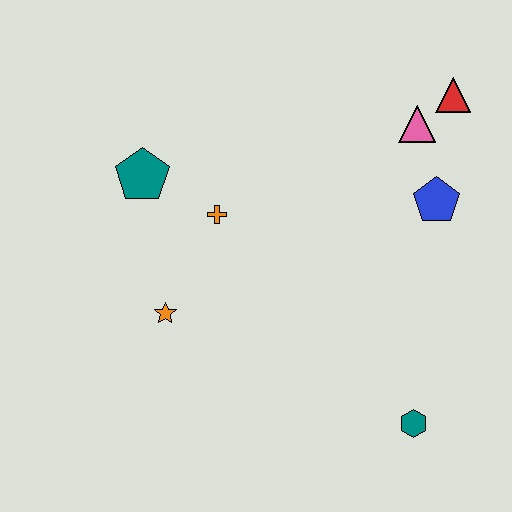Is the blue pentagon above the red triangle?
No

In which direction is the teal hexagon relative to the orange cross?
The teal hexagon is below the orange cross.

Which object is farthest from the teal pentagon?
The teal hexagon is farthest from the teal pentagon.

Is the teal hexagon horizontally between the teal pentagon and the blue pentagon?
Yes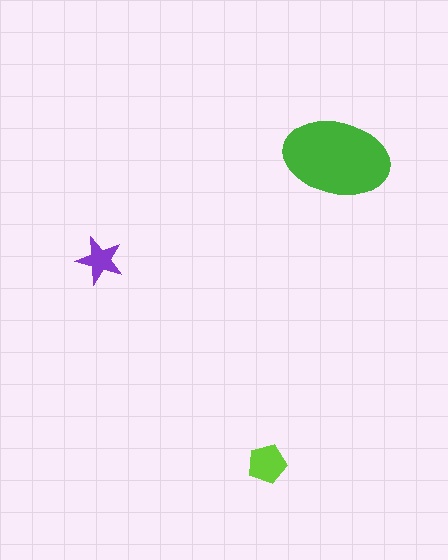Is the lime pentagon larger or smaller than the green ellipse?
Smaller.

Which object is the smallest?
The purple star.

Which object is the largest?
The green ellipse.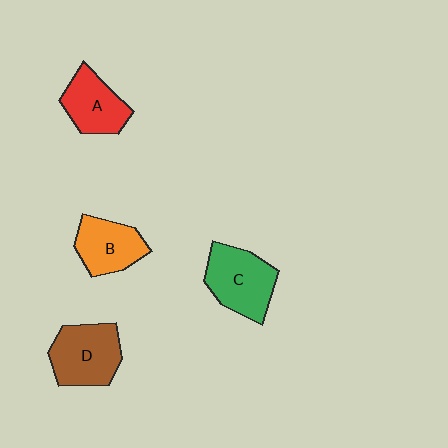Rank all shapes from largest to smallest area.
From largest to smallest: D (brown), C (green), B (orange), A (red).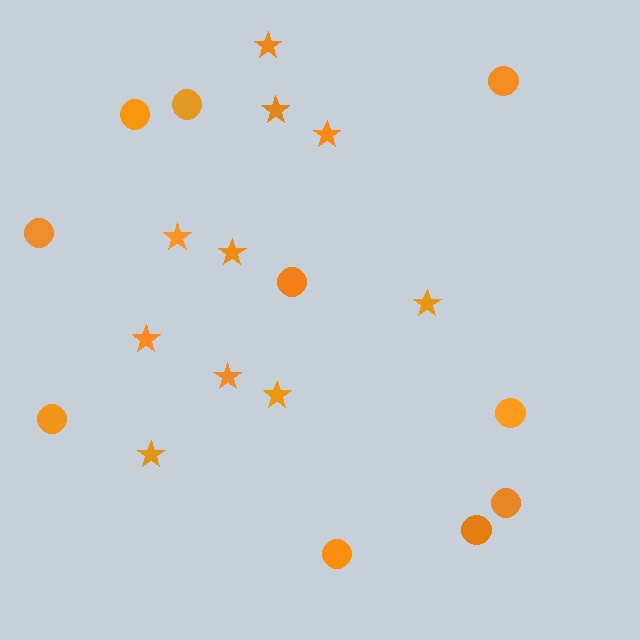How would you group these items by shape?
There are 2 groups: one group of circles (10) and one group of stars (10).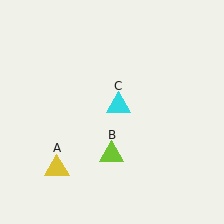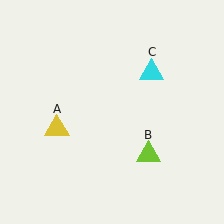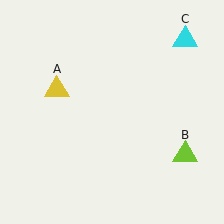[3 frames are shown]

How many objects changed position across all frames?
3 objects changed position: yellow triangle (object A), lime triangle (object B), cyan triangle (object C).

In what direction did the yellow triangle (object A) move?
The yellow triangle (object A) moved up.